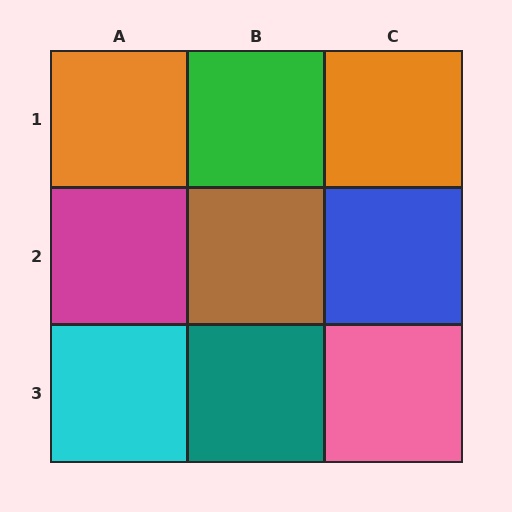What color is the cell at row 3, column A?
Cyan.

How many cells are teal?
1 cell is teal.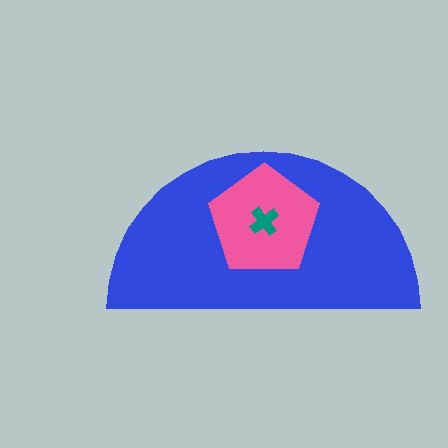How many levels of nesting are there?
3.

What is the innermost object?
The teal cross.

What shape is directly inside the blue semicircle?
The pink pentagon.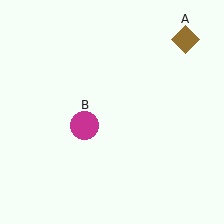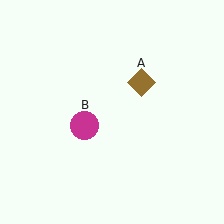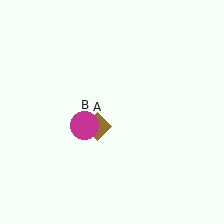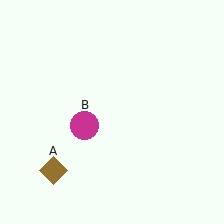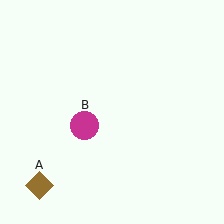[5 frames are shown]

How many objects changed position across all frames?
1 object changed position: brown diamond (object A).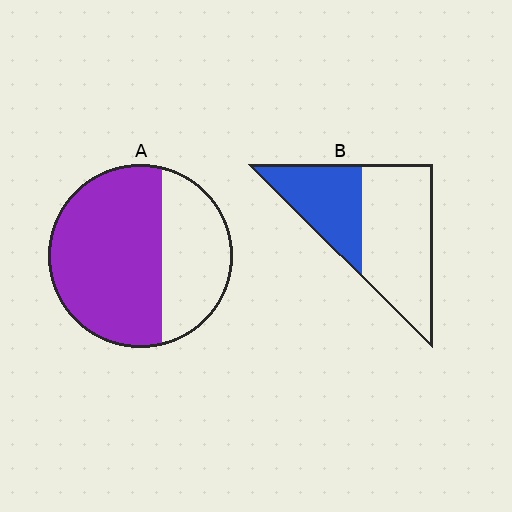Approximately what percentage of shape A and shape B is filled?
A is approximately 65% and B is approximately 40%.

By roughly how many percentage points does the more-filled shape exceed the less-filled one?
By roughly 25 percentage points (A over B).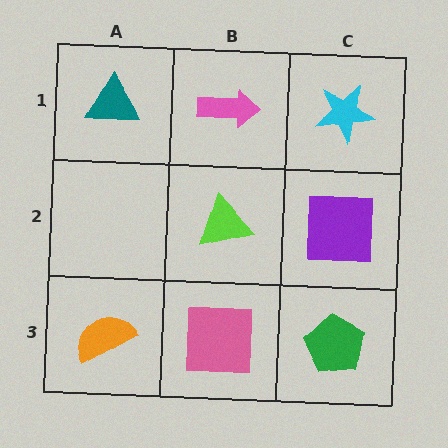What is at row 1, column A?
A teal triangle.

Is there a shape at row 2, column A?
No, that cell is empty.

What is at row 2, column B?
A lime triangle.